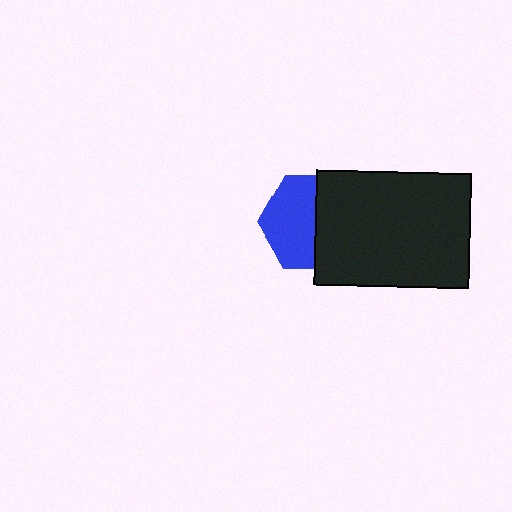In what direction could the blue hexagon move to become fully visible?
The blue hexagon could move left. That would shift it out from behind the black rectangle entirely.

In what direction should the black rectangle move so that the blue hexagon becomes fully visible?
The black rectangle should move right. That is the shortest direction to clear the overlap and leave the blue hexagon fully visible.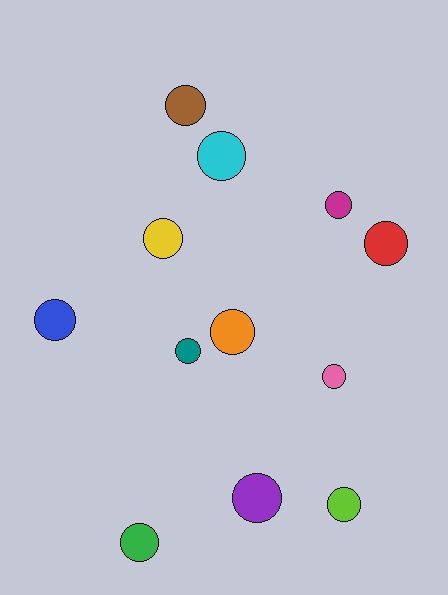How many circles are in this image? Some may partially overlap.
There are 12 circles.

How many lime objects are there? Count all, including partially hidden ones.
There is 1 lime object.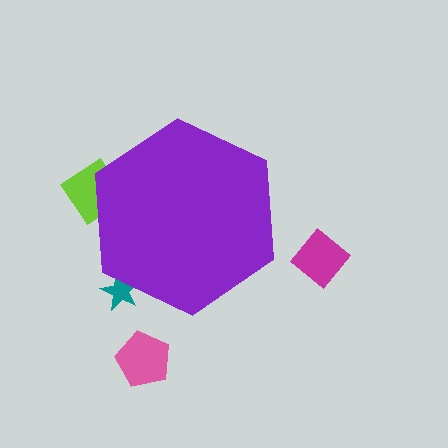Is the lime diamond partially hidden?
Yes, the lime diamond is partially hidden behind the purple hexagon.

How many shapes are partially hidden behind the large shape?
2 shapes are partially hidden.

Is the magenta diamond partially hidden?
No, the magenta diamond is fully visible.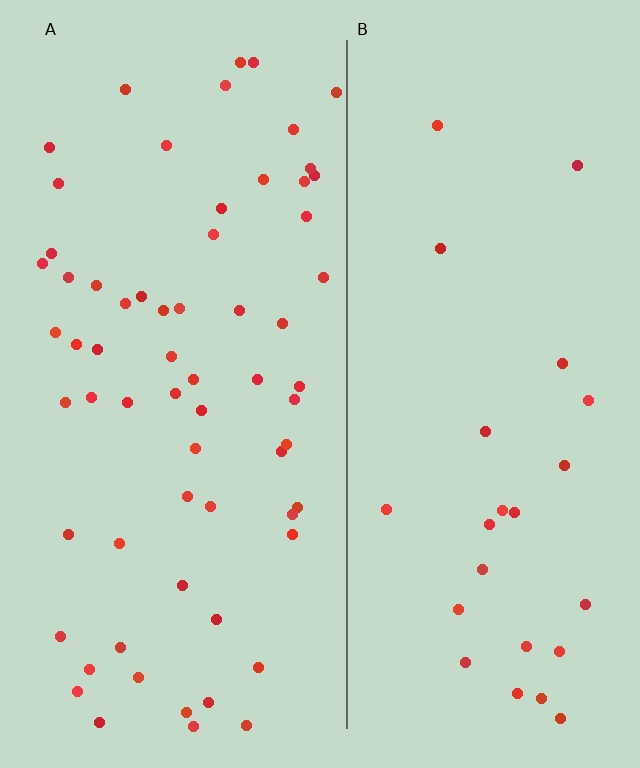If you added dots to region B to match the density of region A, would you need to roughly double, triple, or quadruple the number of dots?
Approximately triple.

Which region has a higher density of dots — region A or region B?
A (the left).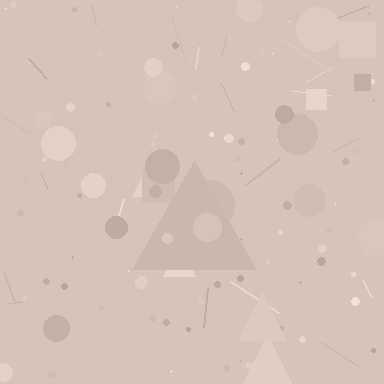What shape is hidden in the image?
A triangle is hidden in the image.